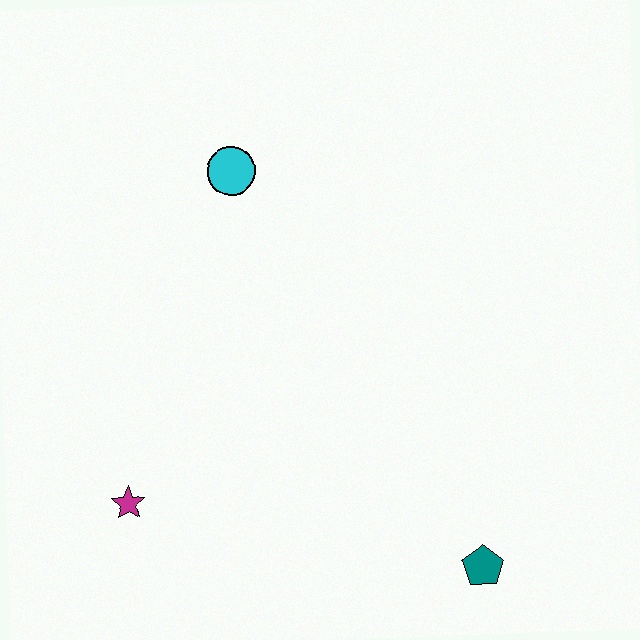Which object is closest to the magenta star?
The cyan circle is closest to the magenta star.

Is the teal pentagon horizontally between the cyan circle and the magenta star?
No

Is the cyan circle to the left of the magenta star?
No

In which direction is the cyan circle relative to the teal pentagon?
The cyan circle is above the teal pentagon.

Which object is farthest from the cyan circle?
The teal pentagon is farthest from the cyan circle.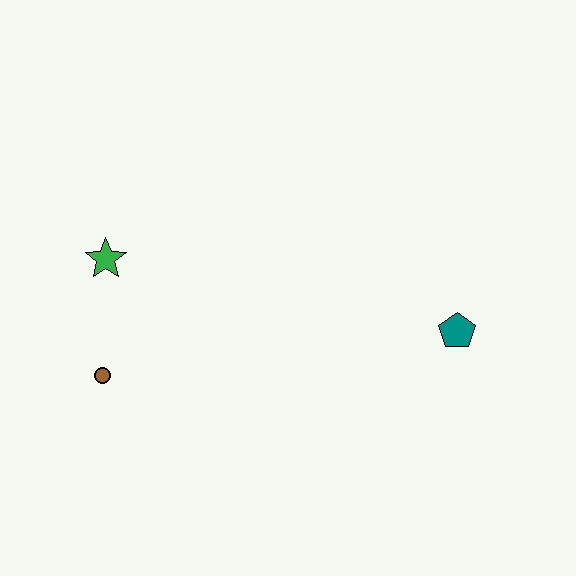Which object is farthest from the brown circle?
The teal pentagon is farthest from the brown circle.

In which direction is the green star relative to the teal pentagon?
The green star is to the left of the teal pentagon.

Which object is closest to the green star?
The brown circle is closest to the green star.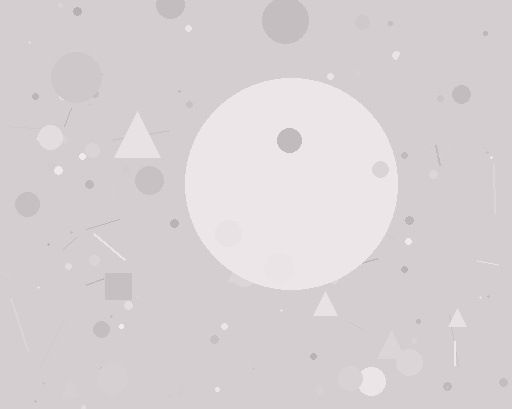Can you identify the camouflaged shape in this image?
The camouflaged shape is a circle.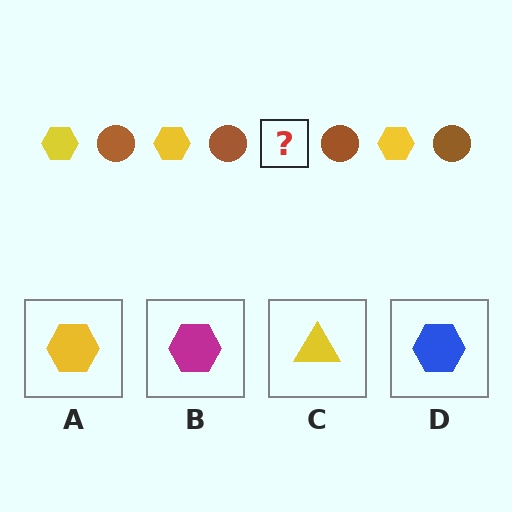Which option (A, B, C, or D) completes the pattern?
A.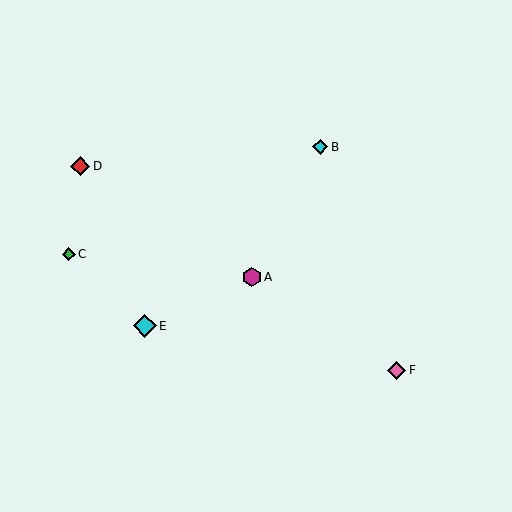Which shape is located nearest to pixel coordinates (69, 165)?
The red diamond (labeled D) at (80, 166) is nearest to that location.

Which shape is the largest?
The cyan diamond (labeled E) is the largest.